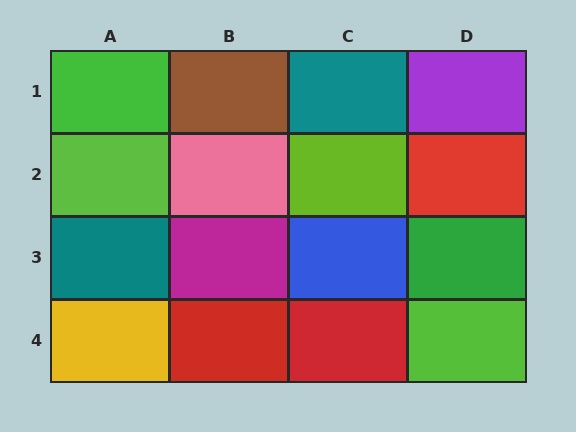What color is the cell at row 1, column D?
Purple.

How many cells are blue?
1 cell is blue.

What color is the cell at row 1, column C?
Teal.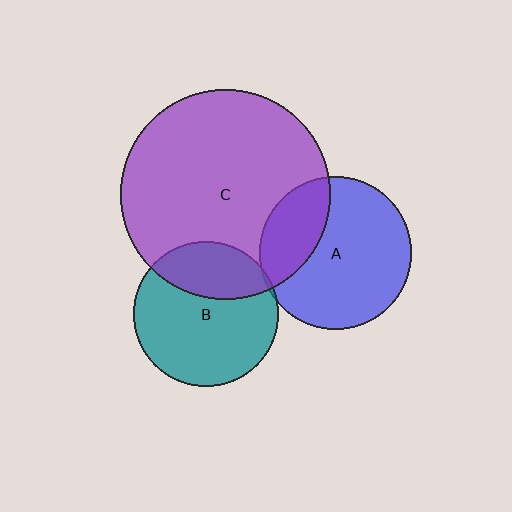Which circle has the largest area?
Circle C (purple).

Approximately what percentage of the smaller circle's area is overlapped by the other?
Approximately 30%.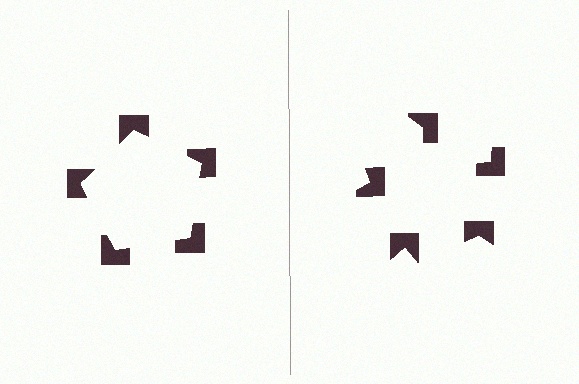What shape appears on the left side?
An illusory pentagon.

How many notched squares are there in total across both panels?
10 — 5 on each side.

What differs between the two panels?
The notched squares are positioned identically on both sides; only the wedge orientations differ. On the left they align to a pentagon; on the right they are misaligned.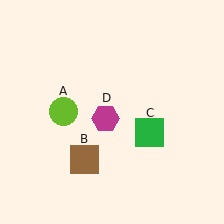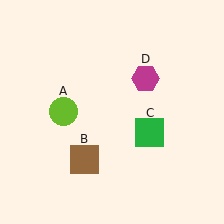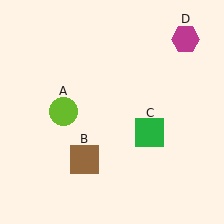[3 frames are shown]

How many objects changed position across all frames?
1 object changed position: magenta hexagon (object D).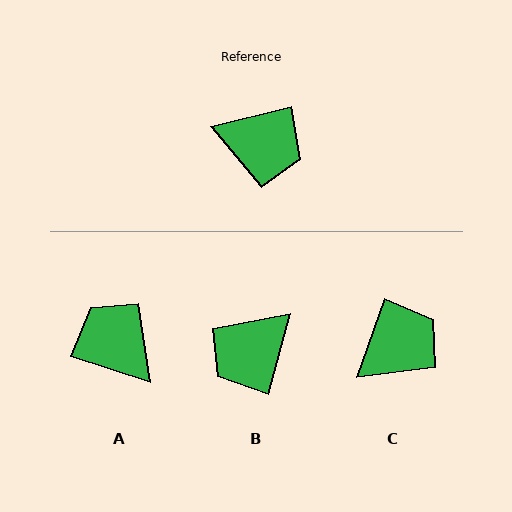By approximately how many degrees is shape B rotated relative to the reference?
Approximately 119 degrees clockwise.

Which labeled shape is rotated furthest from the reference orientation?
A, about 148 degrees away.